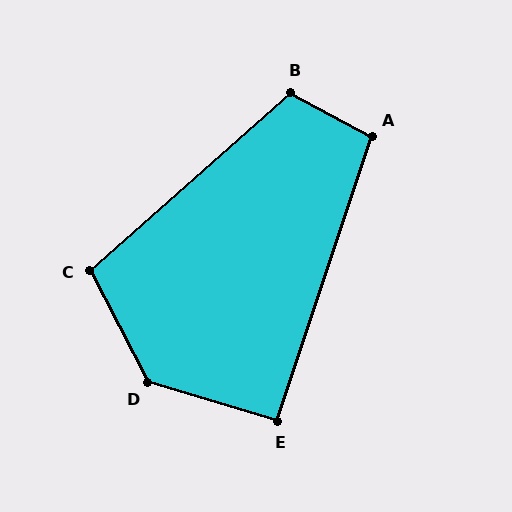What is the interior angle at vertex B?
Approximately 110 degrees (obtuse).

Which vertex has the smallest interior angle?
E, at approximately 92 degrees.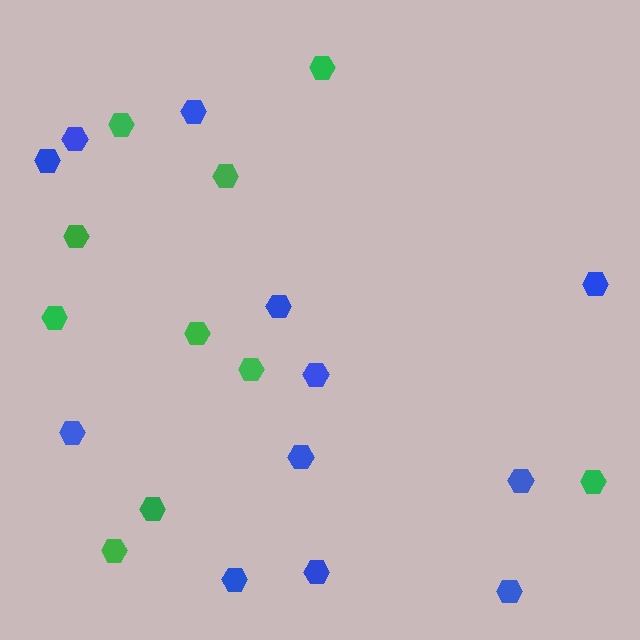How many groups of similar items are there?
There are 2 groups: one group of blue hexagons (12) and one group of green hexagons (10).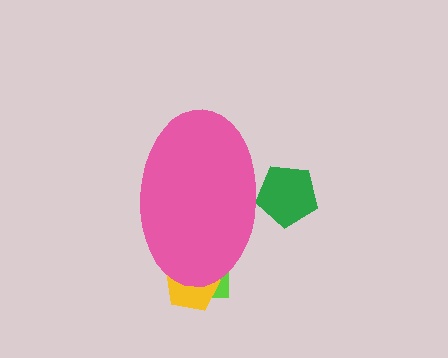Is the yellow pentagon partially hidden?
Yes, the yellow pentagon is partially hidden behind the pink ellipse.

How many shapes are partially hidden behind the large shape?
3 shapes are partially hidden.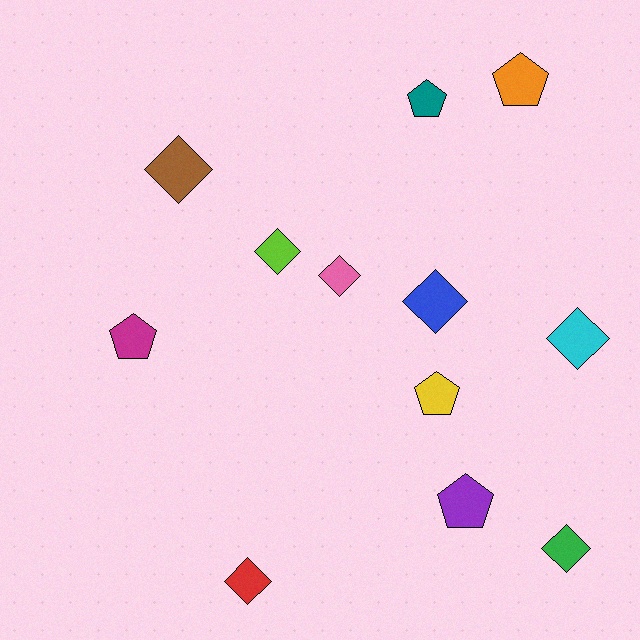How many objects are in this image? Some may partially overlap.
There are 12 objects.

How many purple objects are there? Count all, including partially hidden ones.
There is 1 purple object.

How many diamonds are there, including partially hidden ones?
There are 7 diamonds.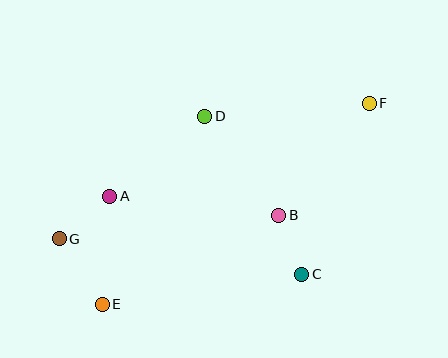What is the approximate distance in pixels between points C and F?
The distance between C and F is approximately 184 pixels.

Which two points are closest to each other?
Points B and C are closest to each other.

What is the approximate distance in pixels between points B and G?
The distance between B and G is approximately 221 pixels.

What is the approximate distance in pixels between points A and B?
The distance between A and B is approximately 170 pixels.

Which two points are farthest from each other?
Points F and G are farthest from each other.